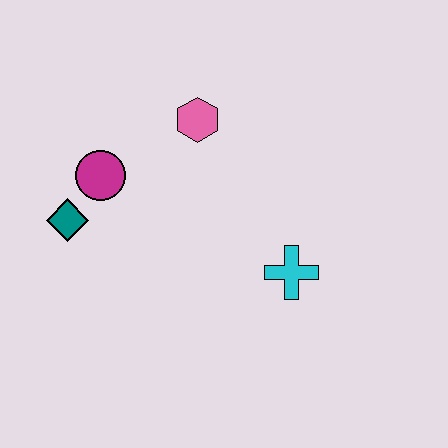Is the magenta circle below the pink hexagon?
Yes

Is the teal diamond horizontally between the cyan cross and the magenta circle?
No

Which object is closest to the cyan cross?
The pink hexagon is closest to the cyan cross.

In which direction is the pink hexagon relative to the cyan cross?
The pink hexagon is above the cyan cross.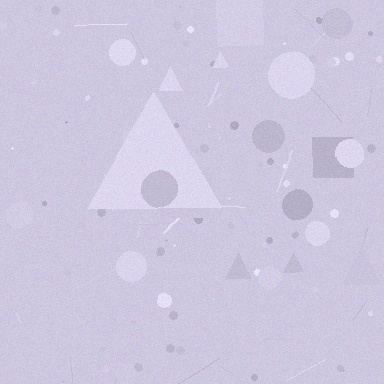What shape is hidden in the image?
A triangle is hidden in the image.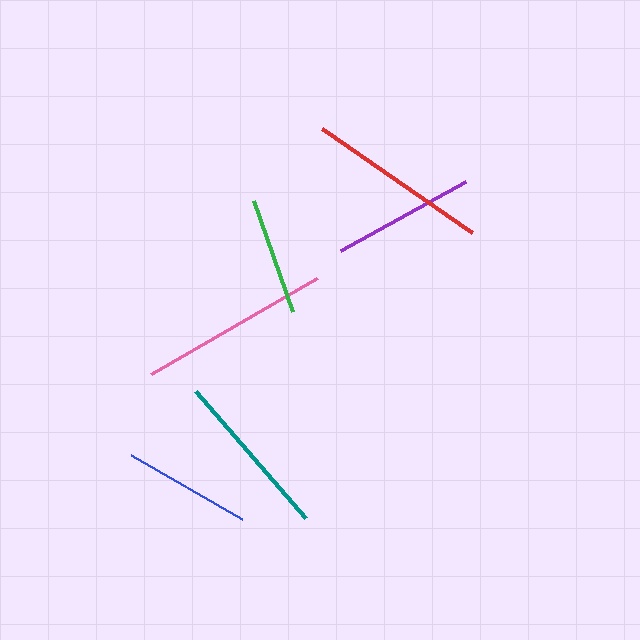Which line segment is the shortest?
The green line is the shortest at approximately 117 pixels.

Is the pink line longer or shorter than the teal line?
The pink line is longer than the teal line.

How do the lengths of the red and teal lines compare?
The red and teal lines are approximately the same length.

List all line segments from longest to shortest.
From longest to shortest: pink, red, teal, purple, blue, green.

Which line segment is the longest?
The pink line is the longest at approximately 192 pixels.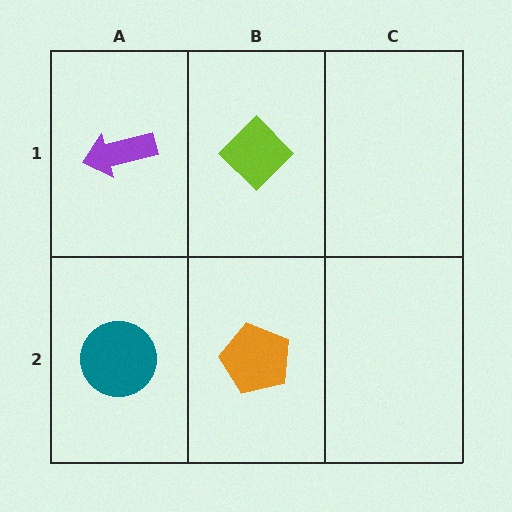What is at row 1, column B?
A lime diamond.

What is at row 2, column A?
A teal circle.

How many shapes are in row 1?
2 shapes.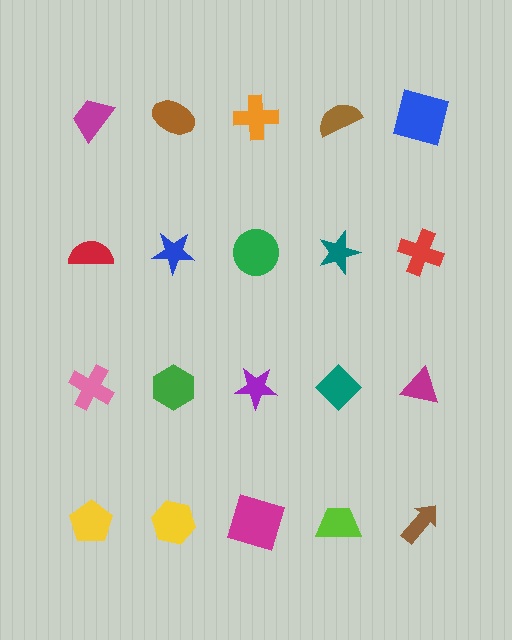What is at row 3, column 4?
A teal diamond.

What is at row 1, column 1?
A magenta trapezoid.